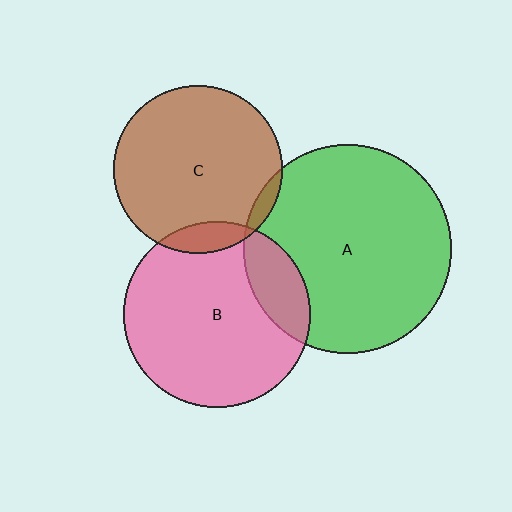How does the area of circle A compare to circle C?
Approximately 1.5 times.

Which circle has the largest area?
Circle A (green).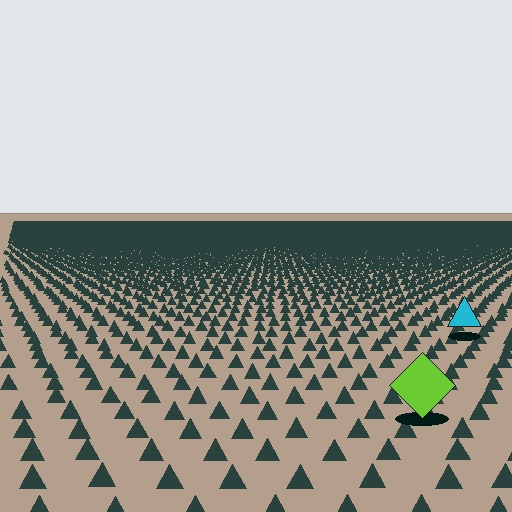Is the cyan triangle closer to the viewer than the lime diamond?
No. The lime diamond is closer — you can tell from the texture gradient: the ground texture is coarser near it.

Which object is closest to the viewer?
The lime diamond is closest. The texture marks near it are larger and more spread out.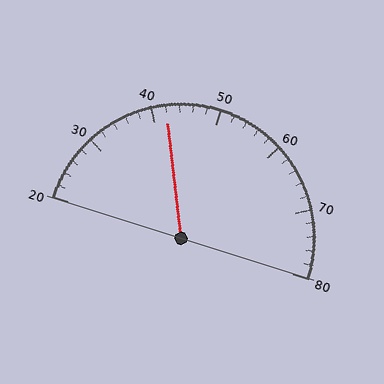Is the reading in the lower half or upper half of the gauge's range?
The reading is in the lower half of the range (20 to 80).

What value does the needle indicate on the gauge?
The needle indicates approximately 42.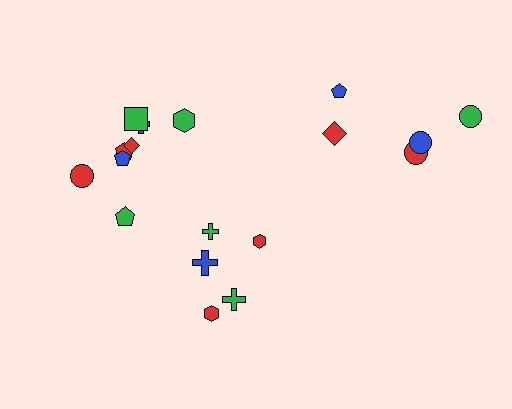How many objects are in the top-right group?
There are 5 objects.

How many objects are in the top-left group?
There are 8 objects.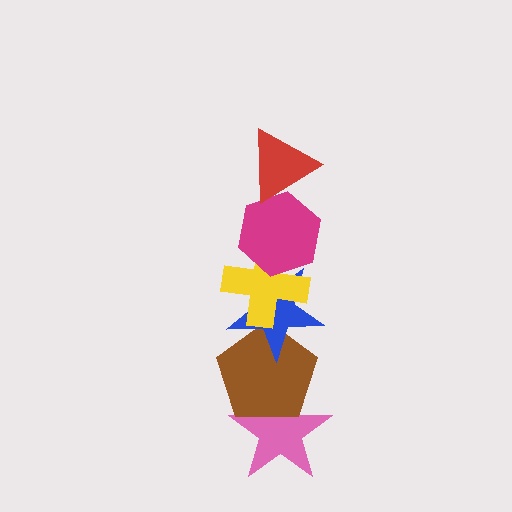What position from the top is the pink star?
The pink star is 6th from the top.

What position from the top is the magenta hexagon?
The magenta hexagon is 2nd from the top.